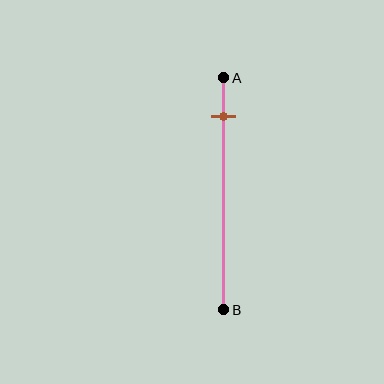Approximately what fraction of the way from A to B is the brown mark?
The brown mark is approximately 15% of the way from A to B.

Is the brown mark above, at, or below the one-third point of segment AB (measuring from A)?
The brown mark is above the one-third point of segment AB.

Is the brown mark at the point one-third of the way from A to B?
No, the mark is at about 15% from A, not at the 33% one-third point.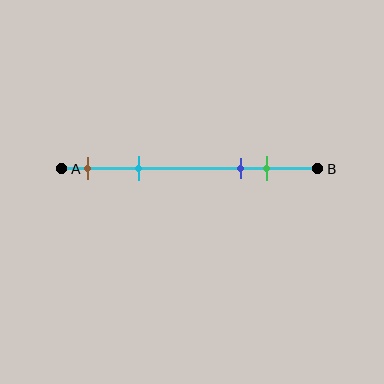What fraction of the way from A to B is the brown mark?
The brown mark is approximately 10% (0.1) of the way from A to B.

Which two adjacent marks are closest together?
The blue and green marks are the closest adjacent pair.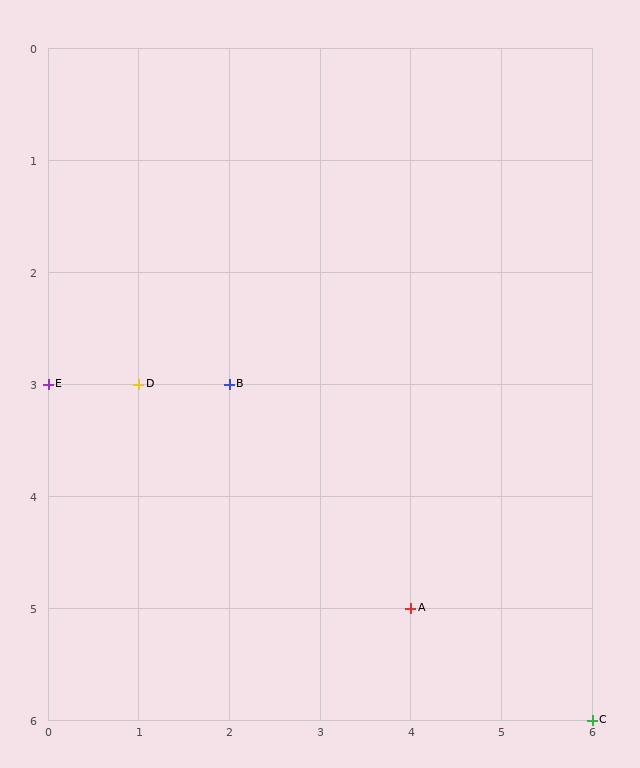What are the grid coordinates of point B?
Point B is at grid coordinates (2, 3).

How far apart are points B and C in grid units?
Points B and C are 4 columns and 3 rows apart (about 5.0 grid units diagonally).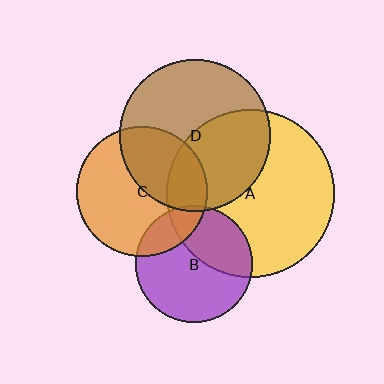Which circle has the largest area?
Circle A (yellow).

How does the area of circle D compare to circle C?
Approximately 1.3 times.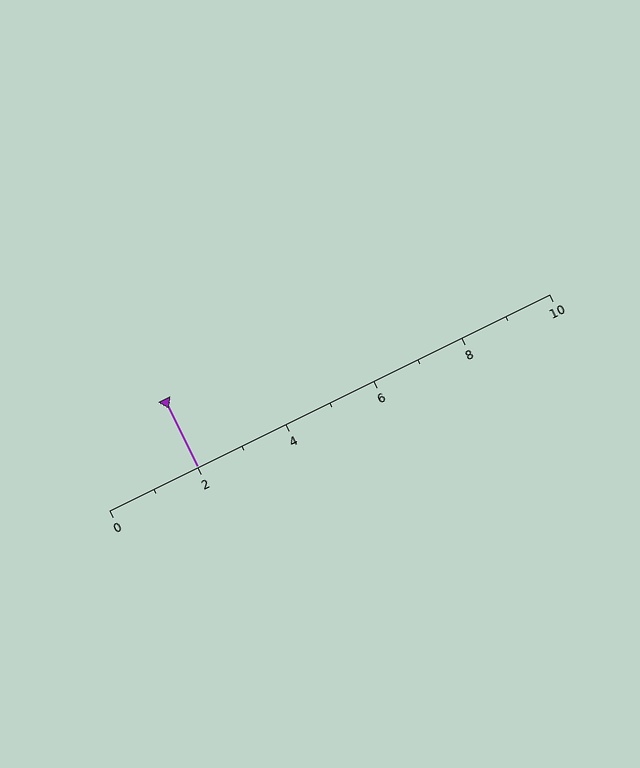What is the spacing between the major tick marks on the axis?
The major ticks are spaced 2 apart.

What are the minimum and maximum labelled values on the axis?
The axis runs from 0 to 10.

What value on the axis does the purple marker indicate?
The marker indicates approximately 2.